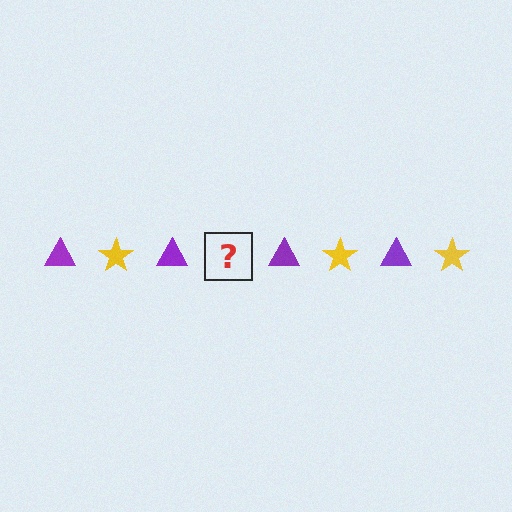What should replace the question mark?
The question mark should be replaced with a yellow star.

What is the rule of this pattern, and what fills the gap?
The rule is that the pattern alternates between purple triangle and yellow star. The gap should be filled with a yellow star.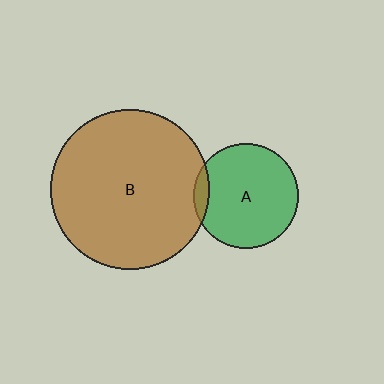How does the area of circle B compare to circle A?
Approximately 2.4 times.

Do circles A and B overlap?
Yes.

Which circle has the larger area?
Circle B (brown).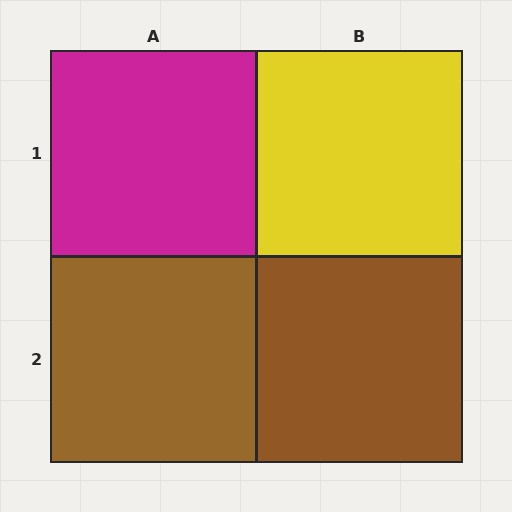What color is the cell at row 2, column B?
Brown.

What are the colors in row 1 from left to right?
Magenta, yellow.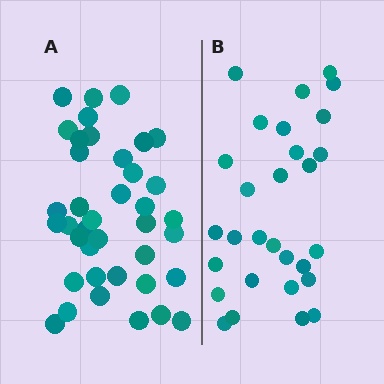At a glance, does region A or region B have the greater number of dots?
Region A (the left region) has more dots.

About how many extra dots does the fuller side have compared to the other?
Region A has roughly 10 or so more dots than region B.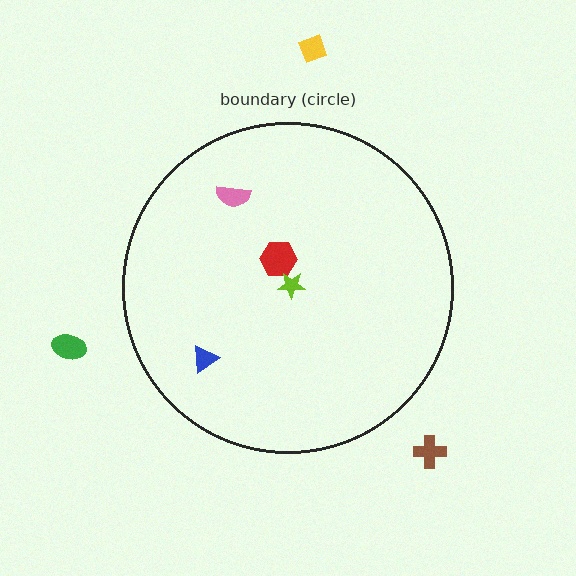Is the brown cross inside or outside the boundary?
Outside.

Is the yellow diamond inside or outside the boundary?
Outside.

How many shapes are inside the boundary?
4 inside, 3 outside.